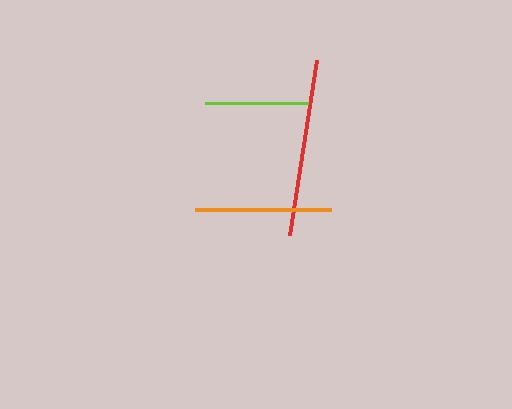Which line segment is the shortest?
The lime line is the shortest at approximately 103 pixels.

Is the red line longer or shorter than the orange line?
The red line is longer than the orange line.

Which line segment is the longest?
The red line is the longest at approximately 177 pixels.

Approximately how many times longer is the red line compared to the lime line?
The red line is approximately 1.7 times the length of the lime line.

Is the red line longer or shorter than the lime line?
The red line is longer than the lime line.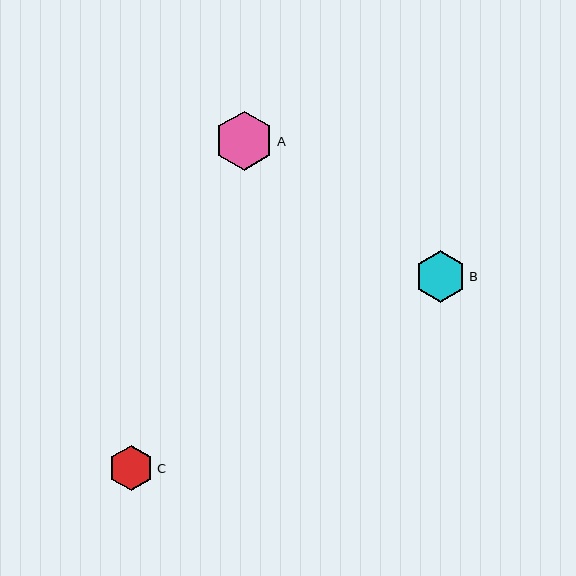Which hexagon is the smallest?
Hexagon C is the smallest with a size of approximately 45 pixels.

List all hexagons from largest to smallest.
From largest to smallest: A, B, C.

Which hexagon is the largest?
Hexagon A is the largest with a size of approximately 60 pixels.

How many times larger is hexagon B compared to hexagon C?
Hexagon B is approximately 1.1 times the size of hexagon C.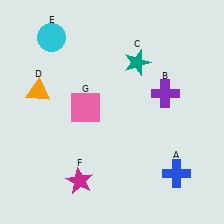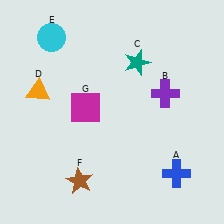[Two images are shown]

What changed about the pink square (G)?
In Image 1, G is pink. In Image 2, it changed to magenta.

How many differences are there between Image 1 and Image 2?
There are 2 differences between the two images.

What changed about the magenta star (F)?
In Image 1, F is magenta. In Image 2, it changed to brown.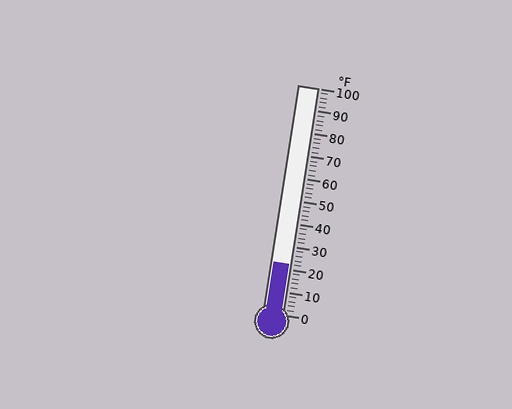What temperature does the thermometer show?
The thermometer shows approximately 22°F.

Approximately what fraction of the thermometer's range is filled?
The thermometer is filled to approximately 20% of its range.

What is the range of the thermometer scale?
The thermometer scale ranges from 0°F to 100°F.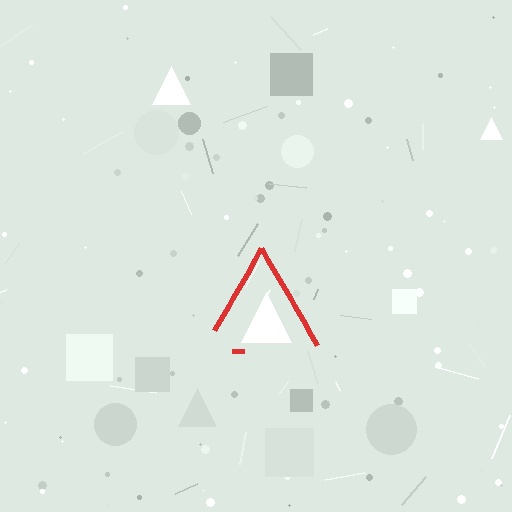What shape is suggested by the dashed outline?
The dashed outline suggests a triangle.